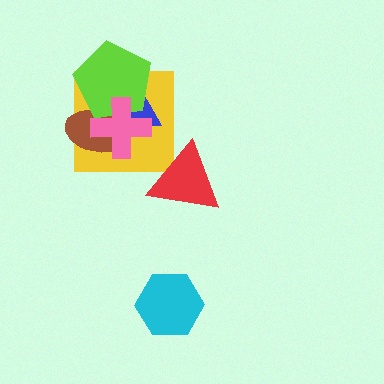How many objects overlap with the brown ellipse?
4 objects overlap with the brown ellipse.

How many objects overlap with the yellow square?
4 objects overlap with the yellow square.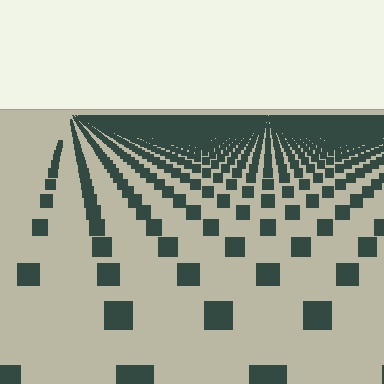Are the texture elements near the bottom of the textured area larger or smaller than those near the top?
Larger. Near the bottom, elements are closer to the viewer and appear at a bigger on-screen size.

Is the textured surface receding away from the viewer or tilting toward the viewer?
The surface is receding away from the viewer. Texture elements get smaller and denser toward the top.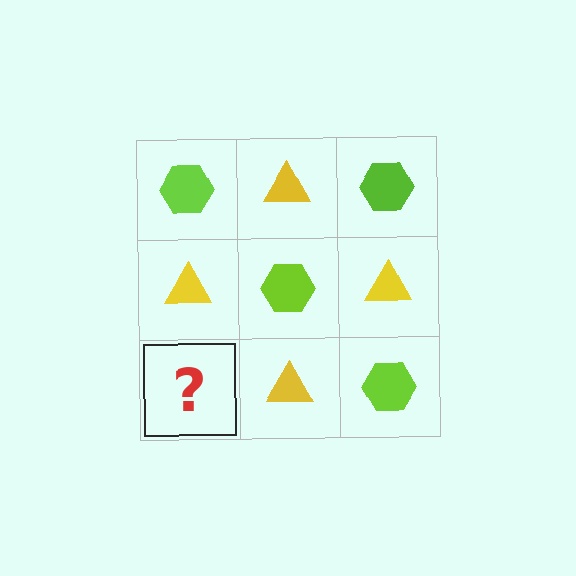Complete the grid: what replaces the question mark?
The question mark should be replaced with a lime hexagon.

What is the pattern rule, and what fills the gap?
The rule is that it alternates lime hexagon and yellow triangle in a checkerboard pattern. The gap should be filled with a lime hexagon.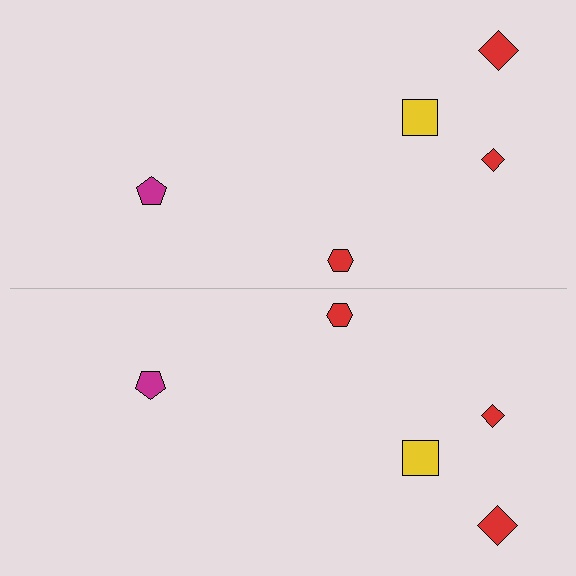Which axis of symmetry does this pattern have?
The pattern has a horizontal axis of symmetry running through the center of the image.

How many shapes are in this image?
There are 10 shapes in this image.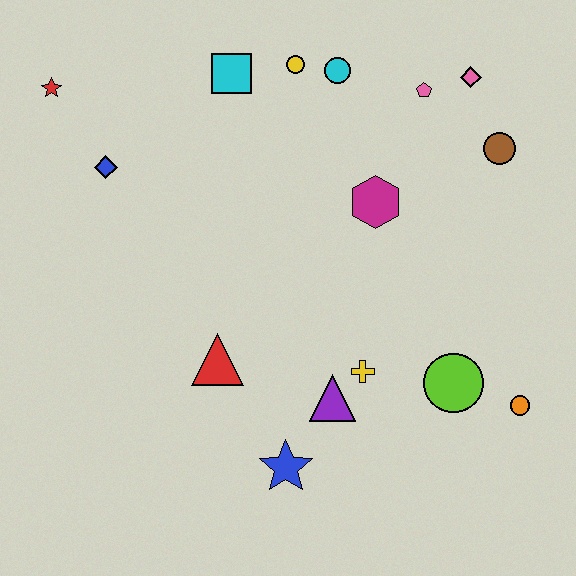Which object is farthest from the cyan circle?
The blue star is farthest from the cyan circle.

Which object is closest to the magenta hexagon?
The pink pentagon is closest to the magenta hexagon.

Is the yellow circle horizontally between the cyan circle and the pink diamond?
No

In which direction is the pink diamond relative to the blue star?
The pink diamond is above the blue star.